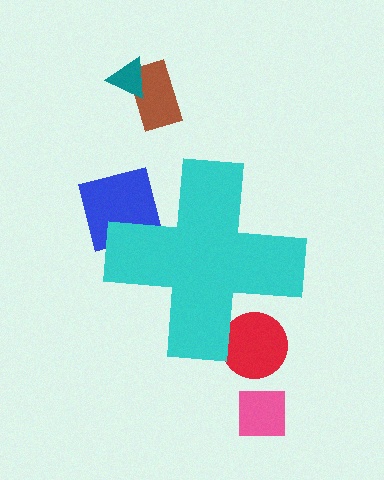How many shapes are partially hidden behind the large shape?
2 shapes are partially hidden.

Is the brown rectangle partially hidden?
No, the brown rectangle is fully visible.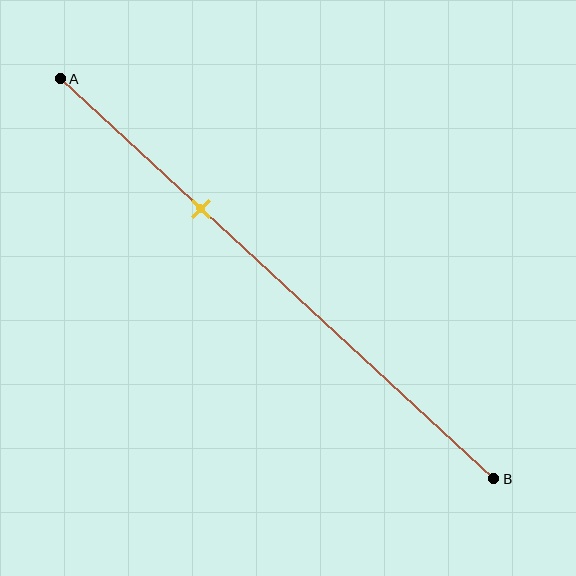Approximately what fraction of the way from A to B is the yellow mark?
The yellow mark is approximately 30% of the way from A to B.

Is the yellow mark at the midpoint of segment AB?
No, the mark is at about 30% from A, not at the 50% midpoint.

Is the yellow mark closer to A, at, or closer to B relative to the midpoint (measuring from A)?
The yellow mark is closer to point A than the midpoint of segment AB.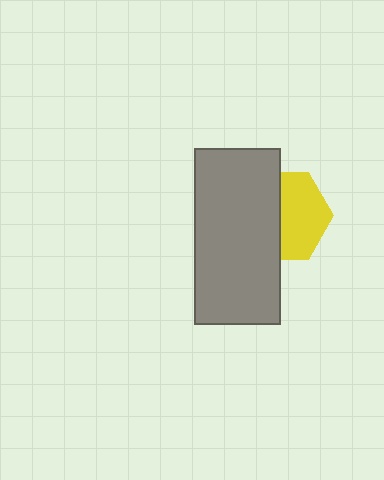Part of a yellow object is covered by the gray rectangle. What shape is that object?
It is a hexagon.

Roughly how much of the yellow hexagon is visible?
About half of it is visible (roughly 52%).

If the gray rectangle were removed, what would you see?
You would see the complete yellow hexagon.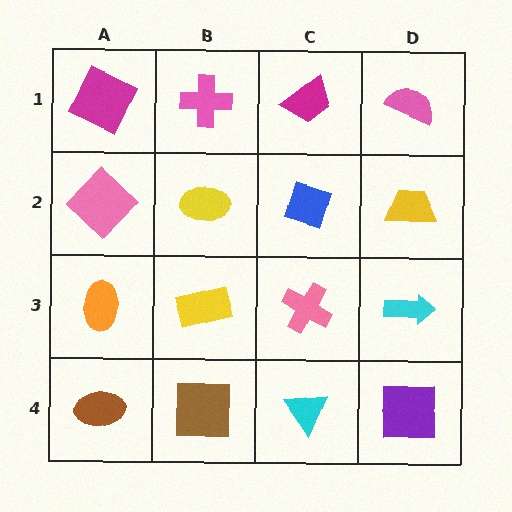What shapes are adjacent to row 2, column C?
A magenta trapezoid (row 1, column C), a pink cross (row 3, column C), a yellow ellipse (row 2, column B), a yellow trapezoid (row 2, column D).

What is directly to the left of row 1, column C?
A pink cross.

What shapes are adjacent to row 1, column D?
A yellow trapezoid (row 2, column D), a magenta trapezoid (row 1, column C).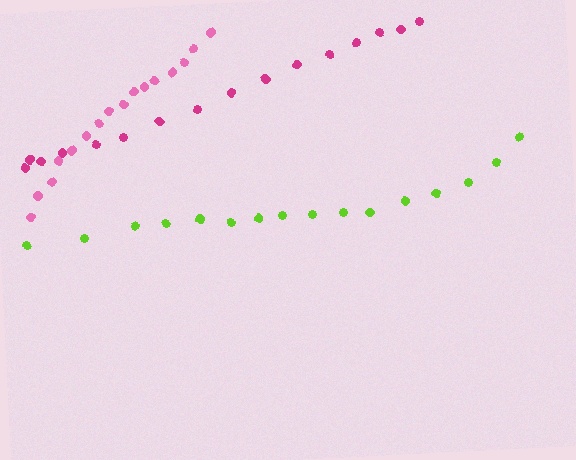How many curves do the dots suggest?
There are 3 distinct paths.